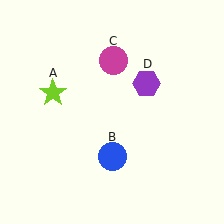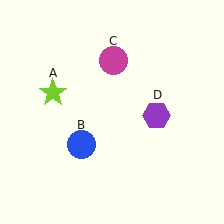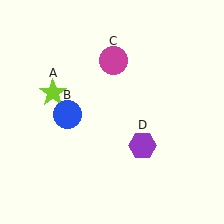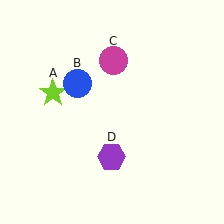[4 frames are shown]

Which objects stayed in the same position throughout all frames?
Lime star (object A) and magenta circle (object C) remained stationary.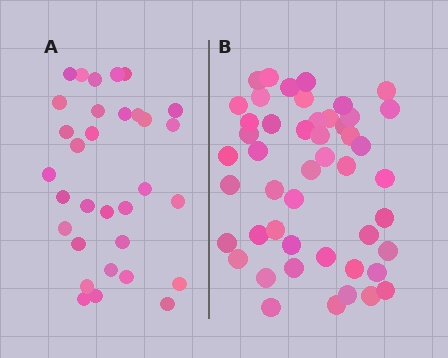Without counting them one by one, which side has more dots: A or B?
Region B (the right region) has more dots.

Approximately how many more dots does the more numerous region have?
Region B has approximately 15 more dots than region A.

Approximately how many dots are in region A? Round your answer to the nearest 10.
About 30 dots. (The exact count is 32, which rounds to 30.)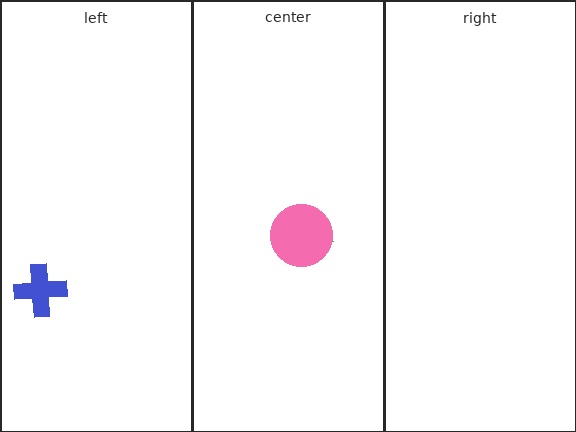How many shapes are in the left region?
1.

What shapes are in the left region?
The blue cross.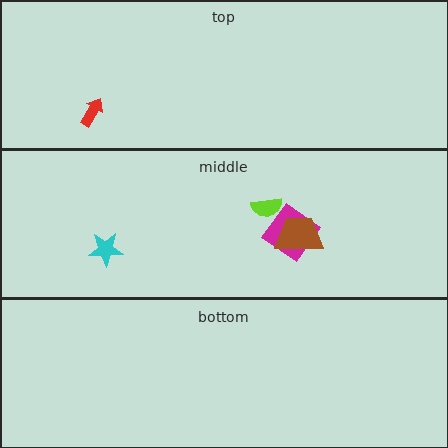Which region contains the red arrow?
The top region.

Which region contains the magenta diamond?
The middle region.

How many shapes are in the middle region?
4.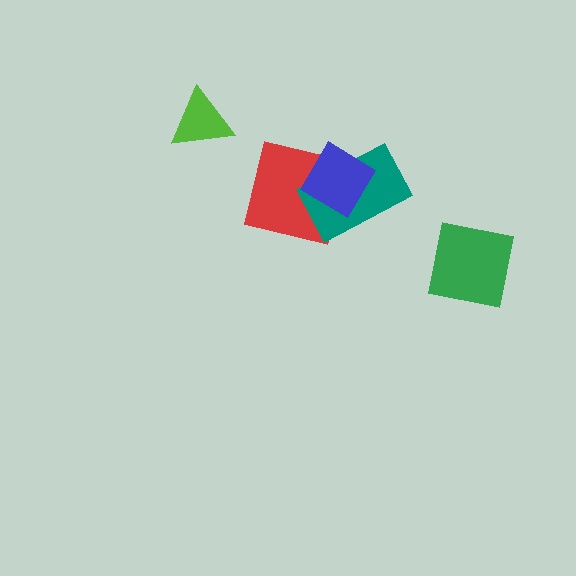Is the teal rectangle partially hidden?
Yes, it is partially covered by another shape.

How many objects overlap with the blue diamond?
2 objects overlap with the blue diamond.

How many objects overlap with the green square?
0 objects overlap with the green square.